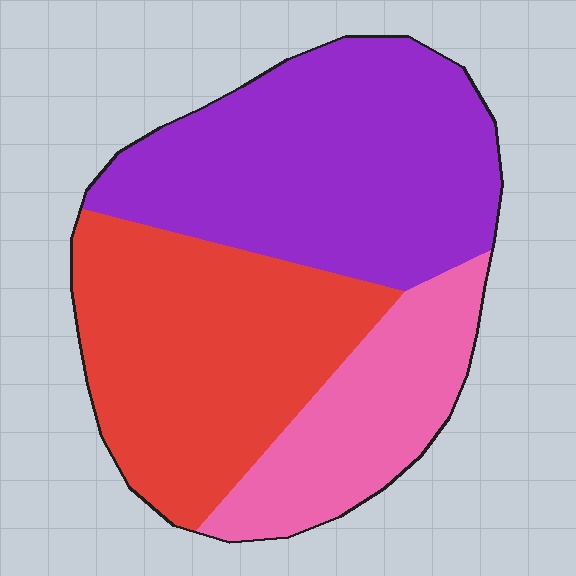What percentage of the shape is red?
Red takes up between a quarter and a half of the shape.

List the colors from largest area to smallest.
From largest to smallest: purple, red, pink.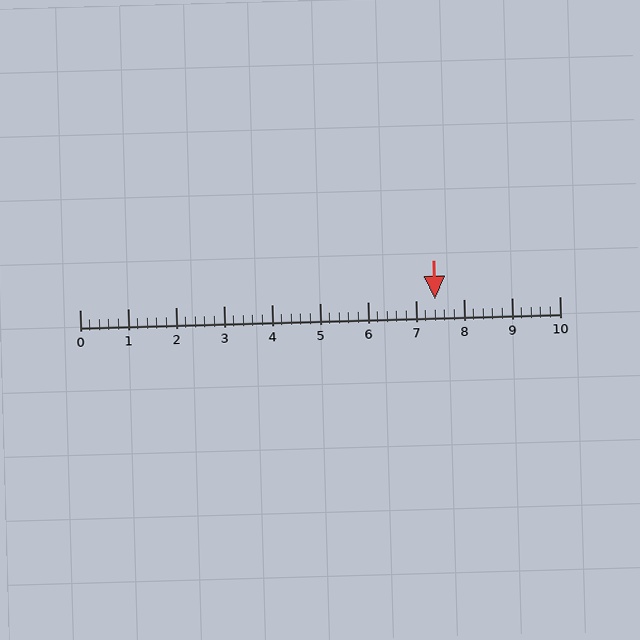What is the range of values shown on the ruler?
The ruler shows values from 0 to 10.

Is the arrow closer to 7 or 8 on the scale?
The arrow is closer to 7.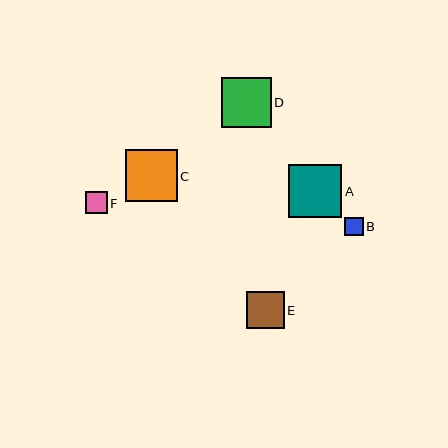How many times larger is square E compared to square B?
Square E is approximately 2.0 times the size of square B.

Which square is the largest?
Square A is the largest with a size of approximately 53 pixels.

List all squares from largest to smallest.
From largest to smallest: A, C, D, E, F, B.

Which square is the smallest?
Square B is the smallest with a size of approximately 19 pixels.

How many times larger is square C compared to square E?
Square C is approximately 1.4 times the size of square E.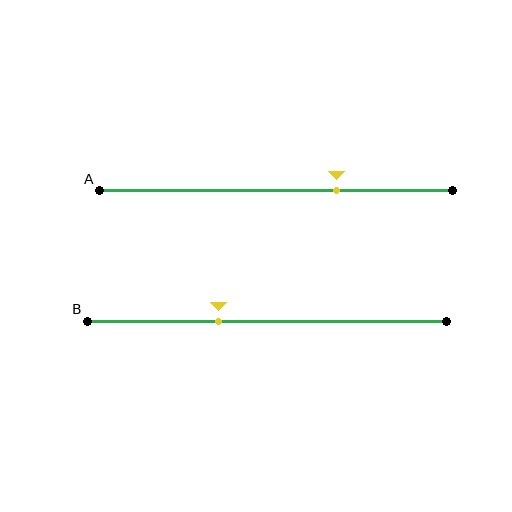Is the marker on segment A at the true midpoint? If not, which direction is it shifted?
No, the marker on segment A is shifted to the right by about 17% of the segment length.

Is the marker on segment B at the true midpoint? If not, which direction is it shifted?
No, the marker on segment B is shifted to the left by about 13% of the segment length.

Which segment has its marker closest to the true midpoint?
Segment B has its marker closest to the true midpoint.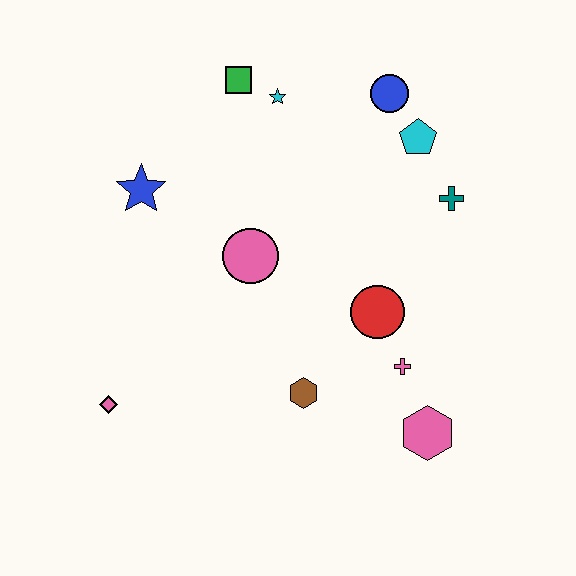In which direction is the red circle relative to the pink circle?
The red circle is to the right of the pink circle.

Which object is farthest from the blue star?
The pink hexagon is farthest from the blue star.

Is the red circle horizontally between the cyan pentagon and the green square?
Yes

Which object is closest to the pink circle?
The blue star is closest to the pink circle.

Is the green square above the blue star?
Yes